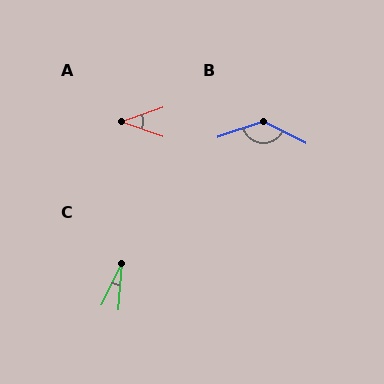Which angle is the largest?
B, at approximately 135 degrees.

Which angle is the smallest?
C, at approximately 22 degrees.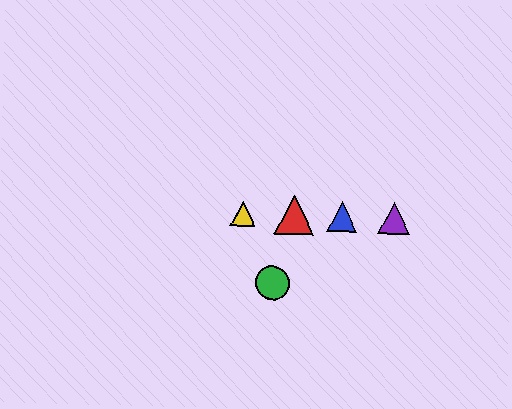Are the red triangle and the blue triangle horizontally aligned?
Yes, both are at y≈215.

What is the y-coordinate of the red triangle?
The red triangle is at y≈215.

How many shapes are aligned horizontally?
4 shapes (the red triangle, the blue triangle, the yellow triangle, the purple triangle) are aligned horizontally.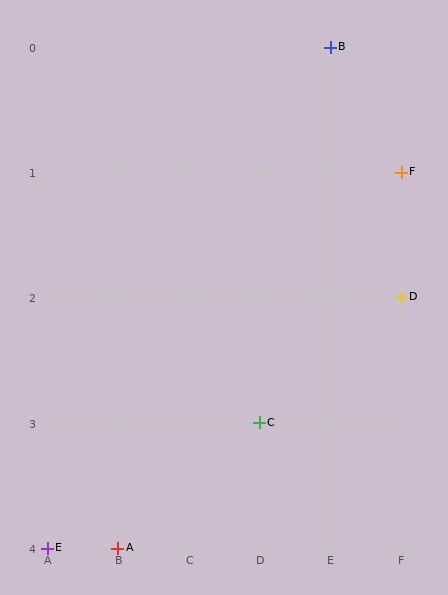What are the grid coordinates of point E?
Point E is at grid coordinates (A, 4).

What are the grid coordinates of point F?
Point F is at grid coordinates (F, 1).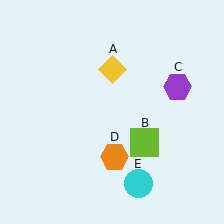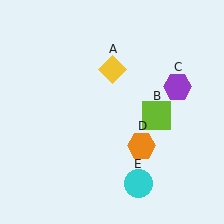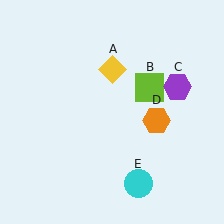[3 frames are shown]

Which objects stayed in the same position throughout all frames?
Yellow diamond (object A) and purple hexagon (object C) and cyan circle (object E) remained stationary.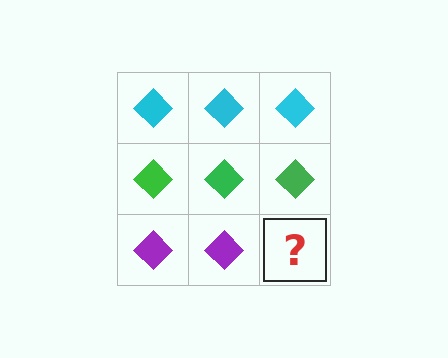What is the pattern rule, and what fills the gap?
The rule is that each row has a consistent color. The gap should be filled with a purple diamond.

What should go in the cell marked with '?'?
The missing cell should contain a purple diamond.